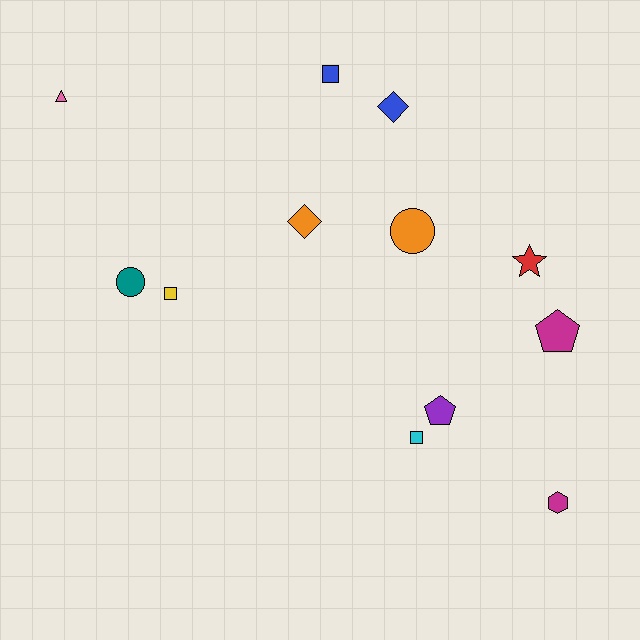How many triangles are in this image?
There is 1 triangle.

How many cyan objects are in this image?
There is 1 cyan object.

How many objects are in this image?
There are 12 objects.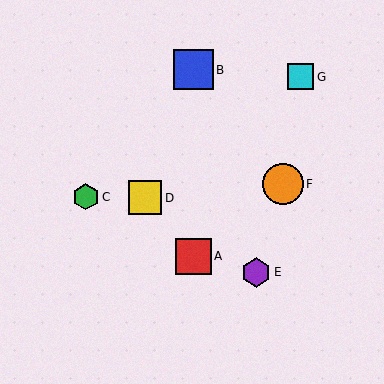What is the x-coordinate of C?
Object C is at x≈86.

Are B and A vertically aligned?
Yes, both are at x≈193.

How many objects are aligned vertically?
2 objects (A, B) are aligned vertically.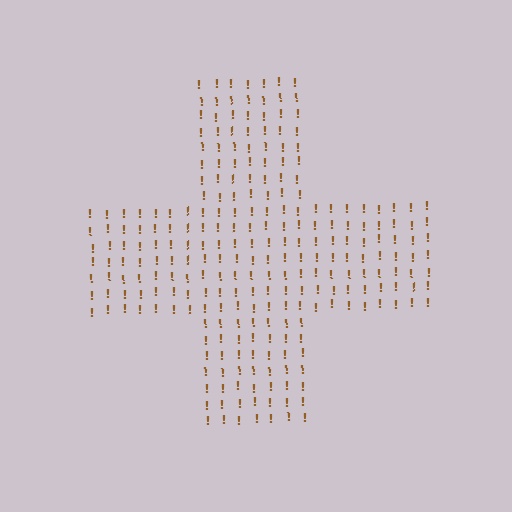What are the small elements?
The small elements are exclamation marks.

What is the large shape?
The large shape is a cross.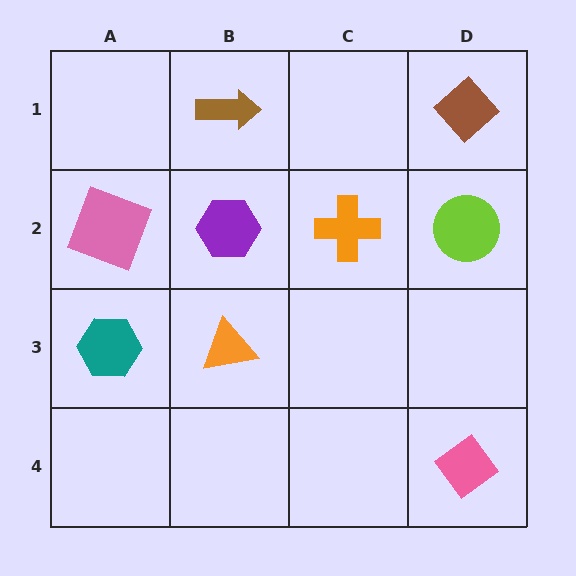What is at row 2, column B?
A purple hexagon.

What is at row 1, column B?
A brown arrow.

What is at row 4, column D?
A pink diamond.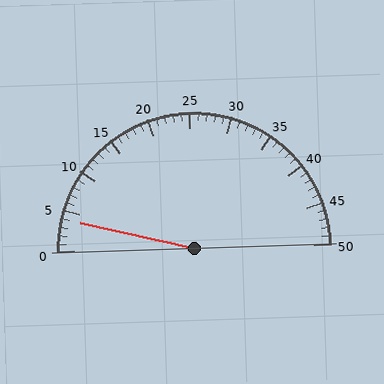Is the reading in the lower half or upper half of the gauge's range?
The reading is in the lower half of the range (0 to 50).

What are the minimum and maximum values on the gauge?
The gauge ranges from 0 to 50.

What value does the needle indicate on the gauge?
The needle indicates approximately 4.